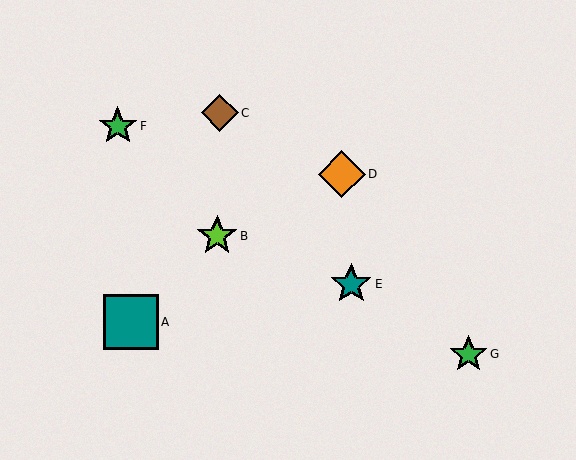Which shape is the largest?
The teal square (labeled A) is the largest.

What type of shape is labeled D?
Shape D is an orange diamond.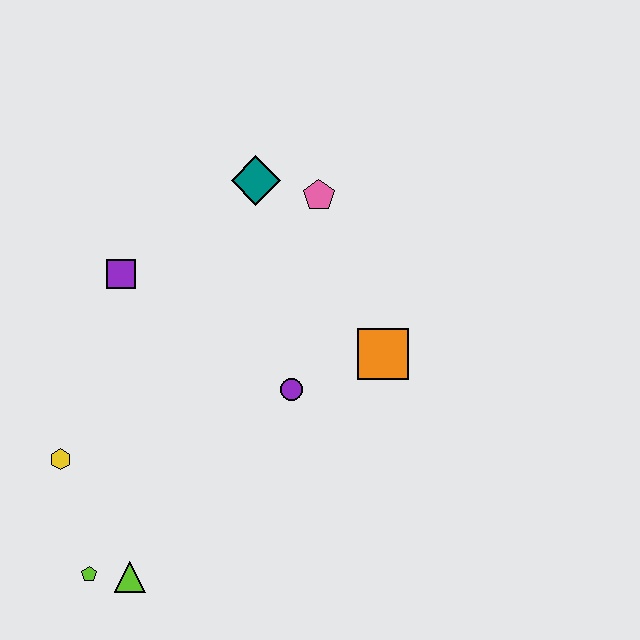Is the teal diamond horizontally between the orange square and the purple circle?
No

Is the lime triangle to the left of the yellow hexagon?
No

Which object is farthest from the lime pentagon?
The pink pentagon is farthest from the lime pentagon.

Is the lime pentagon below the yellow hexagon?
Yes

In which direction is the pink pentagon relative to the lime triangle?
The pink pentagon is above the lime triangle.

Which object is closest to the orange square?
The purple circle is closest to the orange square.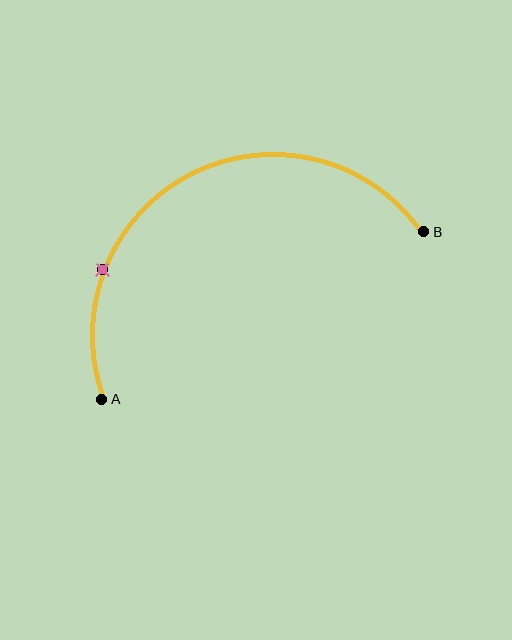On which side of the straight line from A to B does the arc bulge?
The arc bulges above the straight line connecting A and B.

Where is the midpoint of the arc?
The arc midpoint is the point on the curve farthest from the straight line joining A and B. It sits above that line.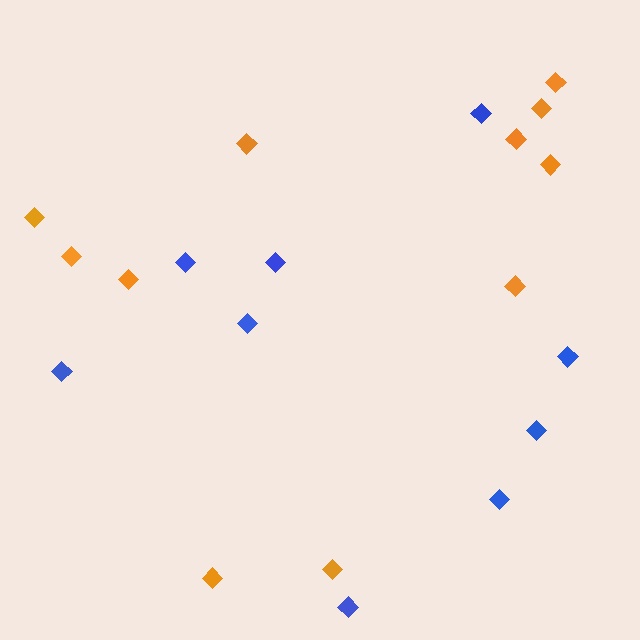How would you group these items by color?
There are 2 groups: one group of orange diamonds (11) and one group of blue diamonds (9).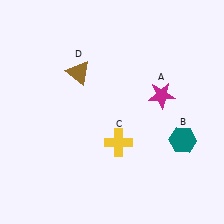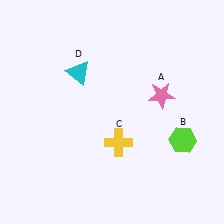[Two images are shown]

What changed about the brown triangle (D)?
In Image 1, D is brown. In Image 2, it changed to cyan.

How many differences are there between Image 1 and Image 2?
There are 3 differences between the two images.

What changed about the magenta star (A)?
In Image 1, A is magenta. In Image 2, it changed to pink.